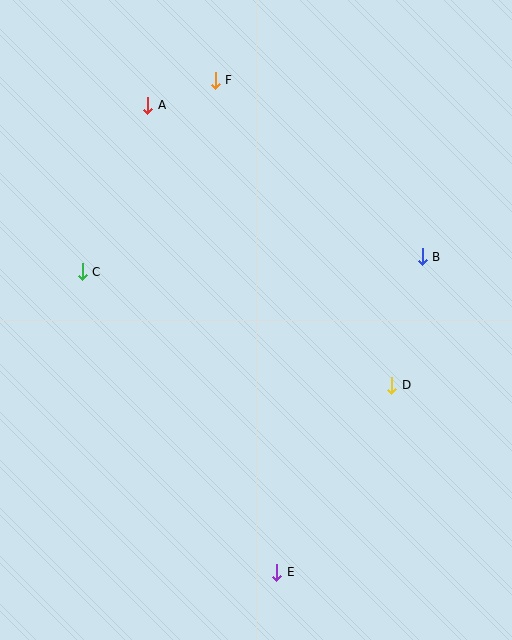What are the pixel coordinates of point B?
Point B is at (422, 257).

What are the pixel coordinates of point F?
Point F is at (215, 80).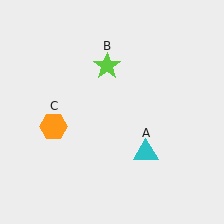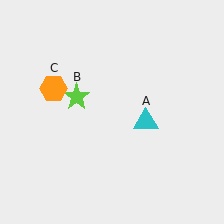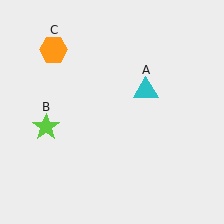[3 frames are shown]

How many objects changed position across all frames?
3 objects changed position: cyan triangle (object A), lime star (object B), orange hexagon (object C).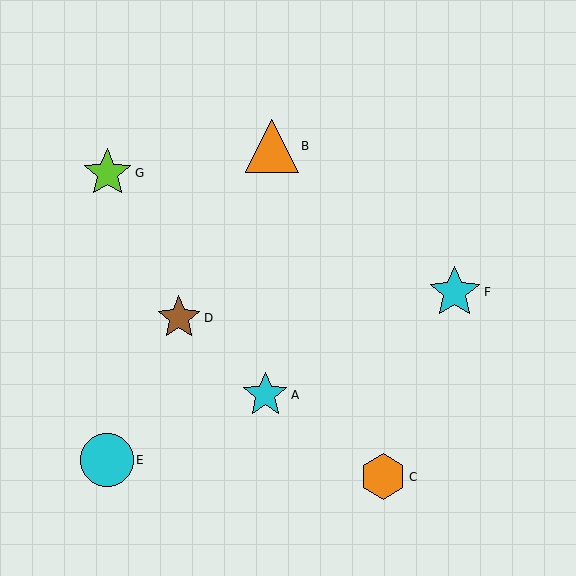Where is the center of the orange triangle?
The center of the orange triangle is at (272, 146).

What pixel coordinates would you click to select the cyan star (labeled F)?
Click at (455, 292) to select the cyan star F.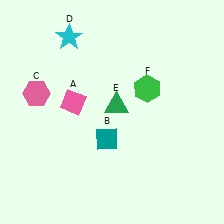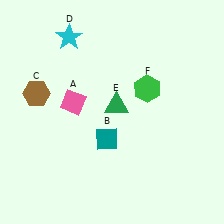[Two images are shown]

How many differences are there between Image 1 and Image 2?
There is 1 difference between the two images.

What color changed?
The hexagon (C) changed from pink in Image 1 to brown in Image 2.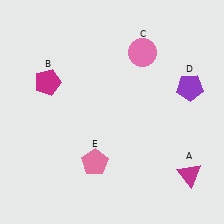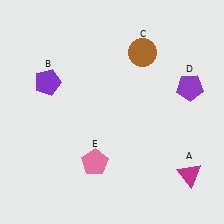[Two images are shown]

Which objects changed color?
B changed from magenta to purple. C changed from pink to brown.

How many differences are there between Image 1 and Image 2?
There are 2 differences between the two images.